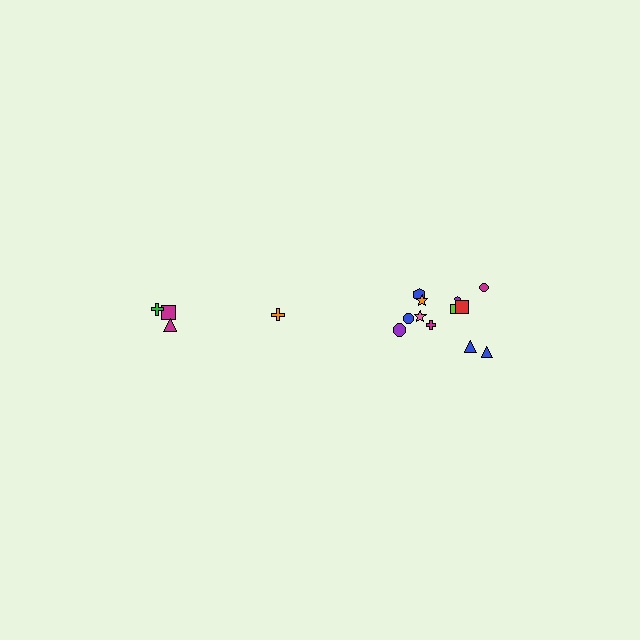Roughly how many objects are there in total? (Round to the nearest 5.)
Roughly 15 objects in total.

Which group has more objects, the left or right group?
The right group.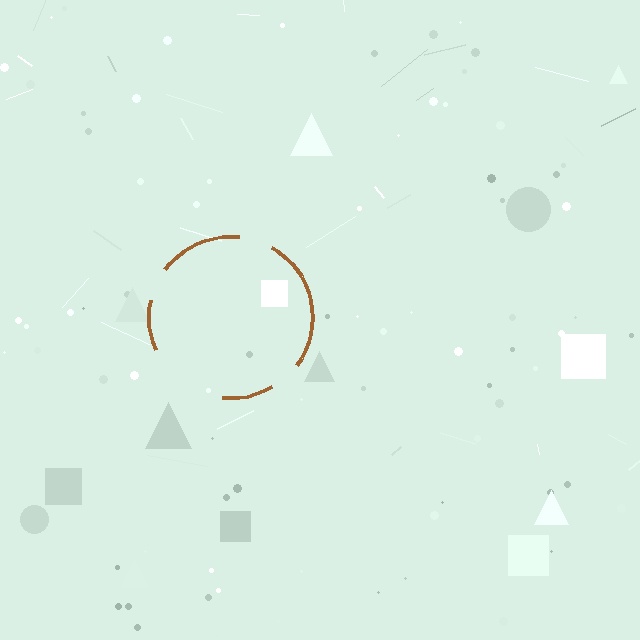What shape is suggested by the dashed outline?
The dashed outline suggests a circle.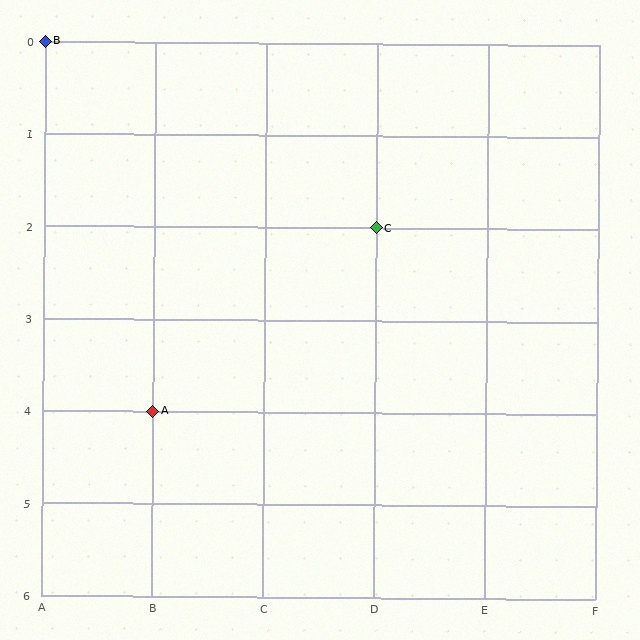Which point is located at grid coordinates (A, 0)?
Point B is at (A, 0).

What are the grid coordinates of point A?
Point A is at grid coordinates (B, 4).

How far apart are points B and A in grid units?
Points B and A are 1 column and 4 rows apart (about 4.1 grid units diagonally).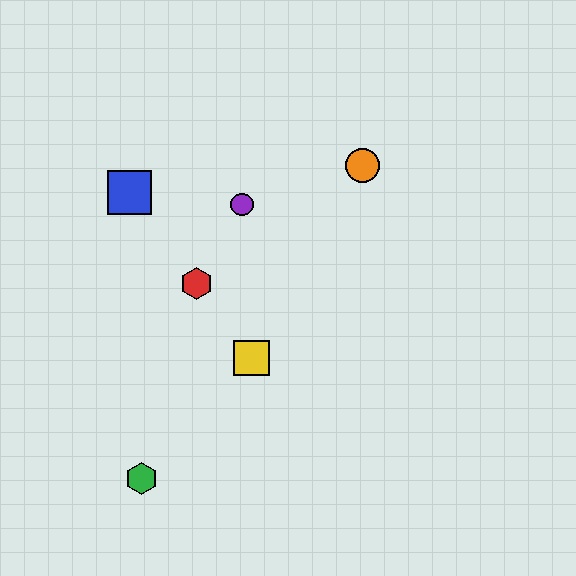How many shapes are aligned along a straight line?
3 shapes (the red hexagon, the blue square, the yellow square) are aligned along a straight line.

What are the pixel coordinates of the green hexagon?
The green hexagon is at (142, 478).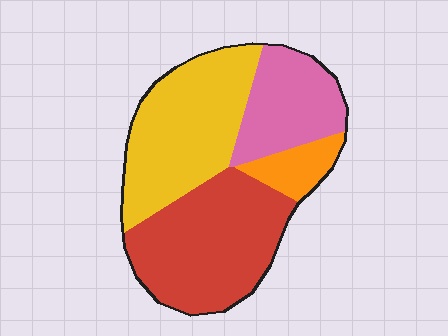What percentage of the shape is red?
Red takes up between a third and a half of the shape.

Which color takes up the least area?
Orange, at roughly 10%.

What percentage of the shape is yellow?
Yellow covers 34% of the shape.